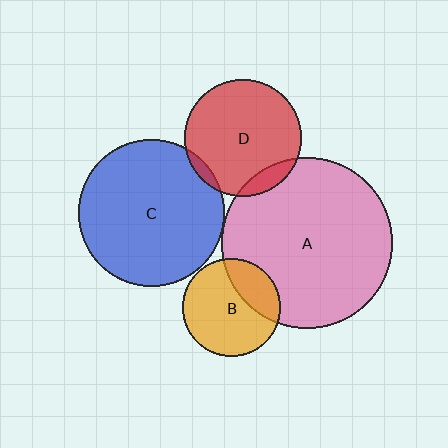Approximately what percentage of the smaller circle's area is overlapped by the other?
Approximately 25%.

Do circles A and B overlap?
Yes.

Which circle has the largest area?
Circle A (pink).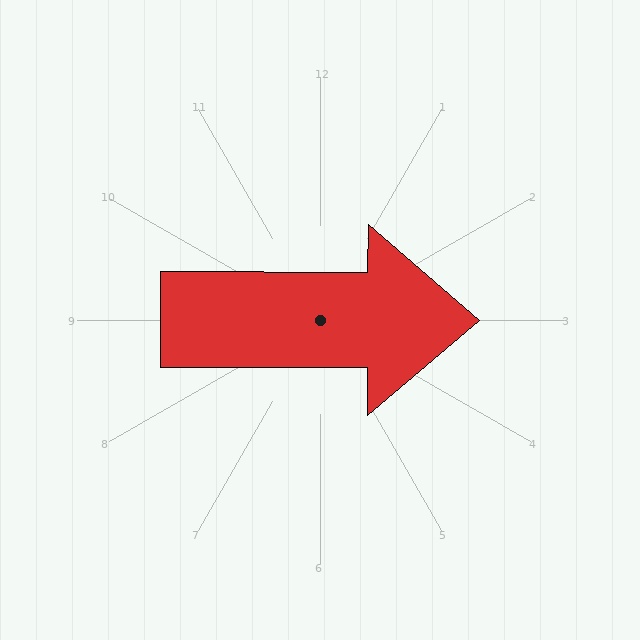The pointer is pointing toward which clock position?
Roughly 3 o'clock.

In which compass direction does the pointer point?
East.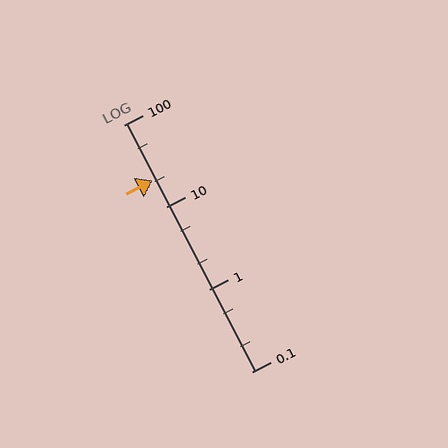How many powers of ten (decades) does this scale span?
The scale spans 3 decades, from 0.1 to 100.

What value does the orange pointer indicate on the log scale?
The pointer indicates approximately 21.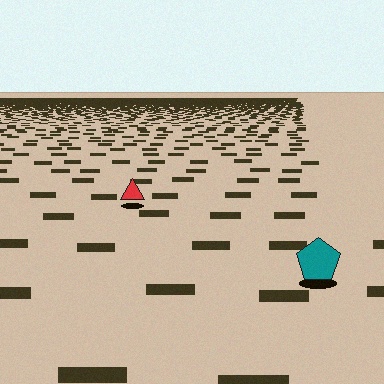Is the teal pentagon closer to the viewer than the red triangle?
Yes. The teal pentagon is closer — you can tell from the texture gradient: the ground texture is coarser near it.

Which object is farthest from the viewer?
The red triangle is farthest from the viewer. It appears smaller and the ground texture around it is denser.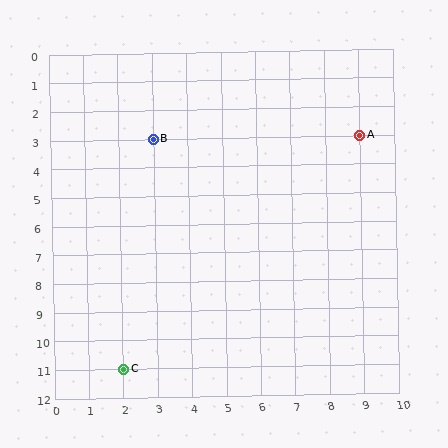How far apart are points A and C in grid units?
Points A and C are 7 columns and 8 rows apart (about 10.6 grid units diagonally).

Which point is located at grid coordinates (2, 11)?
Point C is at (2, 11).